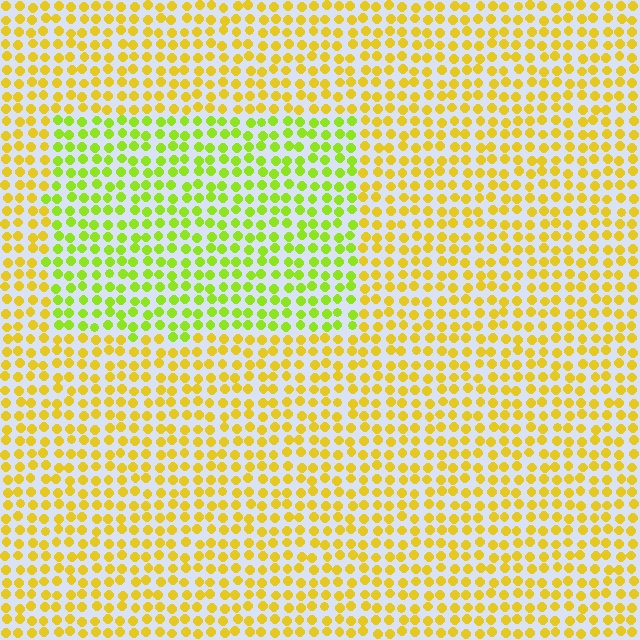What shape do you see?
I see a rectangle.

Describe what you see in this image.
The image is filled with small yellow elements in a uniform arrangement. A rectangle-shaped region is visible where the elements are tinted to a slightly different hue, forming a subtle color boundary.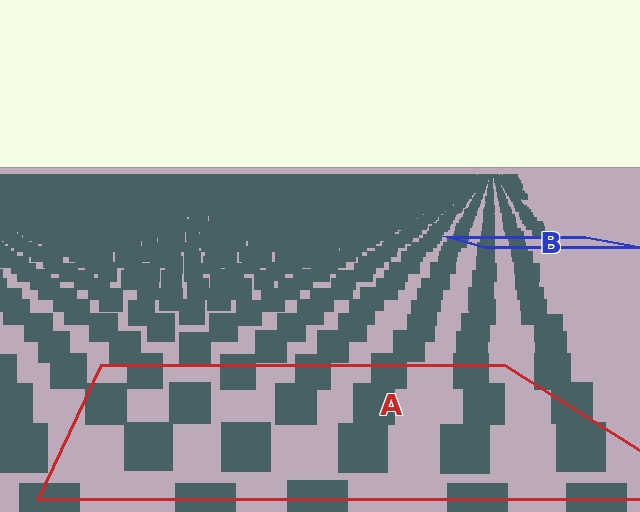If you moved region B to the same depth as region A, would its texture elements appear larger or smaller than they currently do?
They would appear larger. At a closer depth, the same texture elements are projected at a bigger on-screen size.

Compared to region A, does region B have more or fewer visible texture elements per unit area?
Region B has more texture elements per unit area — they are packed more densely because it is farther away.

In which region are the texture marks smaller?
The texture marks are smaller in region B, because it is farther away.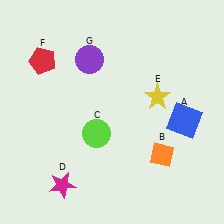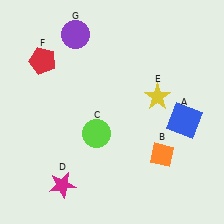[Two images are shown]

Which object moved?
The purple circle (G) moved up.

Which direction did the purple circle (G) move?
The purple circle (G) moved up.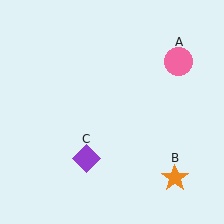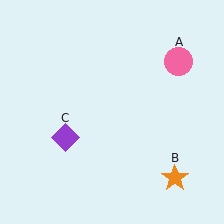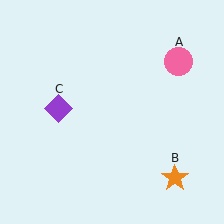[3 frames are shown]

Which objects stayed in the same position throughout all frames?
Pink circle (object A) and orange star (object B) remained stationary.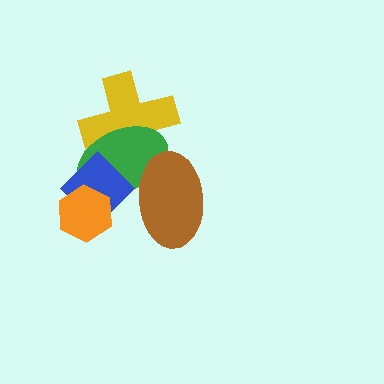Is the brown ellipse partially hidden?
No, no other shape covers it.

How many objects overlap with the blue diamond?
4 objects overlap with the blue diamond.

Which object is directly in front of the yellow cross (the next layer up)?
The green ellipse is directly in front of the yellow cross.